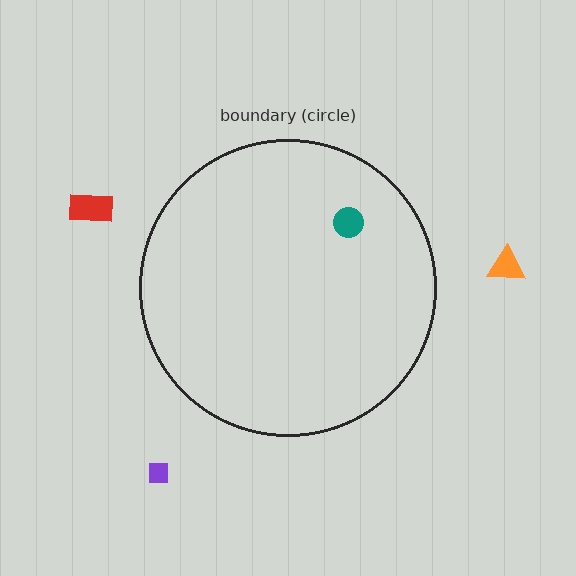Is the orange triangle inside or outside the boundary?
Outside.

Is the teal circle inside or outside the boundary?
Inside.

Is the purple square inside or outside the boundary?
Outside.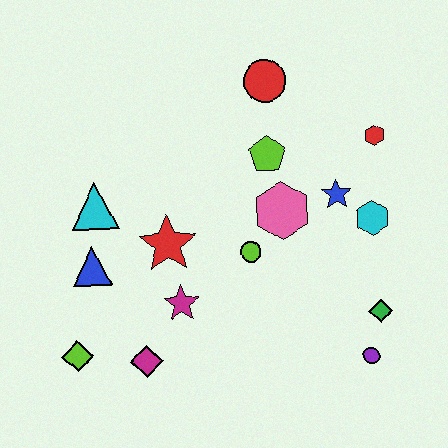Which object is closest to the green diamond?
The purple circle is closest to the green diamond.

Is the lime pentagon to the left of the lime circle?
No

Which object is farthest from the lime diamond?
The red hexagon is farthest from the lime diamond.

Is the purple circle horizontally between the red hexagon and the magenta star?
Yes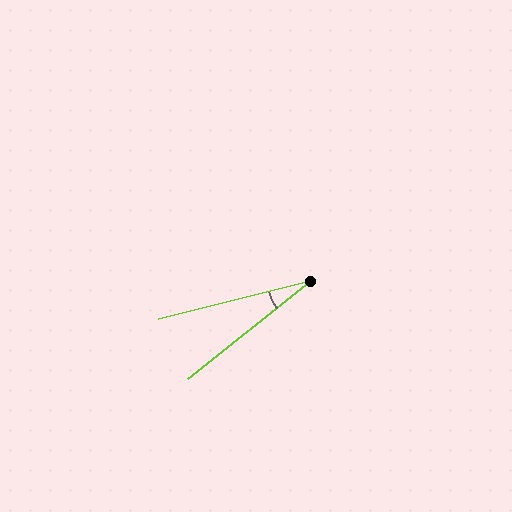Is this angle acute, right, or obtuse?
It is acute.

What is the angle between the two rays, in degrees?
Approximately 24 degrees.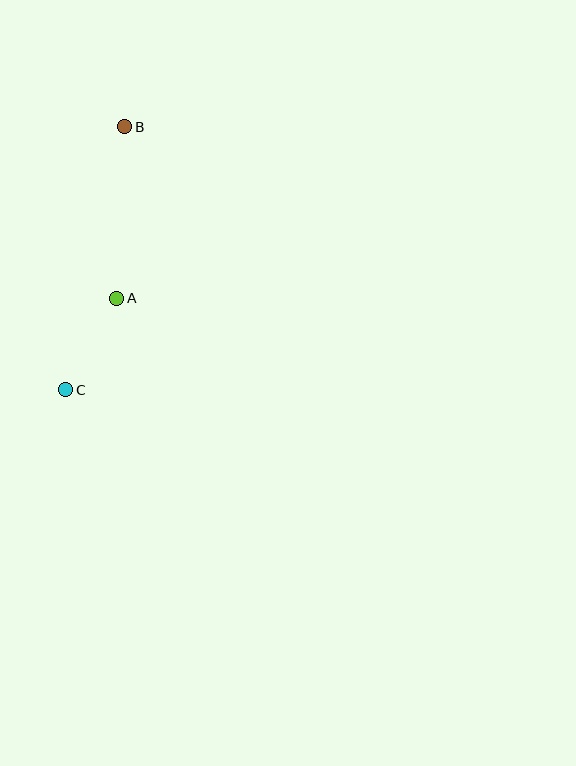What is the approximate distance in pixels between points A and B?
The distance between A and B is approximately 172 pixels.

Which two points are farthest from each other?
Points B and C are farthest from each other.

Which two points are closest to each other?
Points A and C are closest to each other.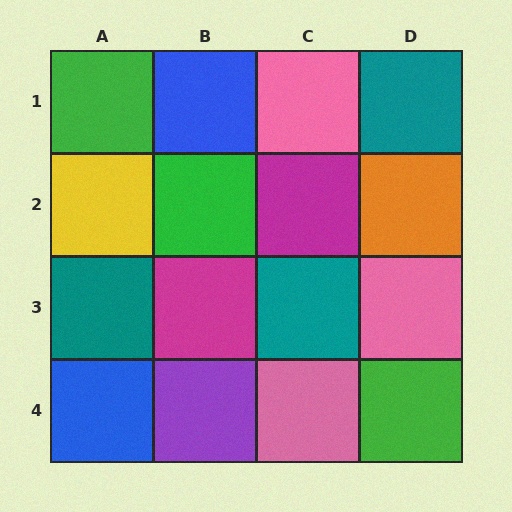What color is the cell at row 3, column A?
Teal.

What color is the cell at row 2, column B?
Green.